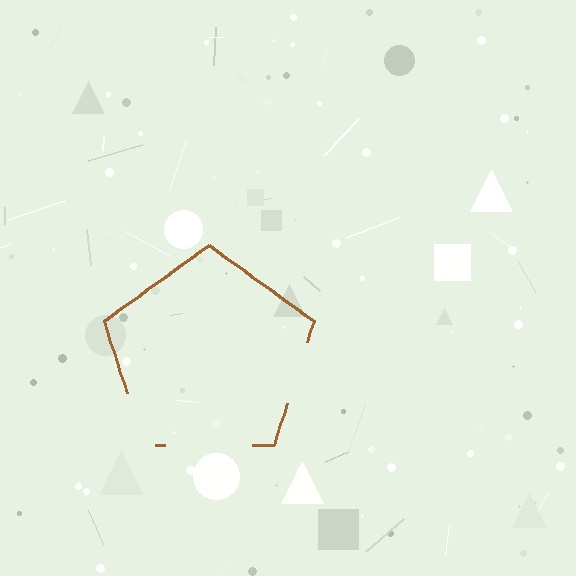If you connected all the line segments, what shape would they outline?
They would outline a pentagon.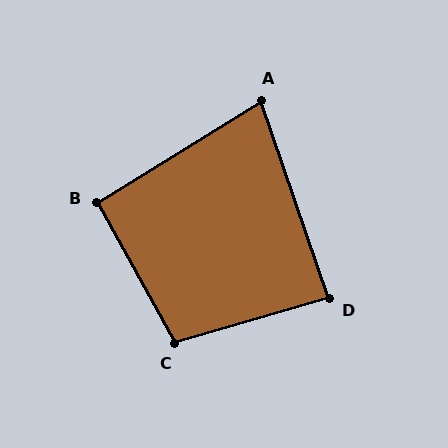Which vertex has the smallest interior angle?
A, at approximately 77 degrees.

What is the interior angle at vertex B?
Approximately 93 degrees (approximately right).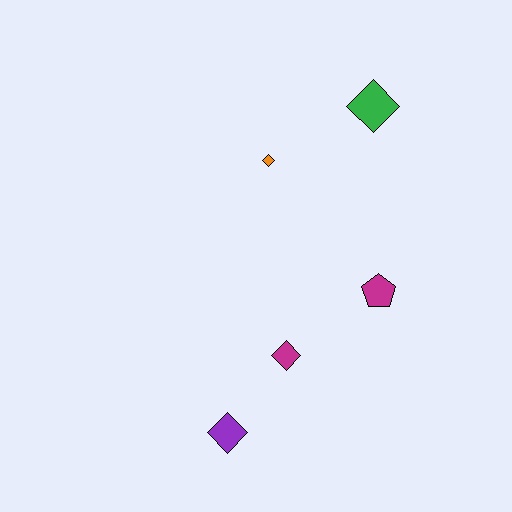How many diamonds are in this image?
There are 4 diamonds.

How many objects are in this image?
There are 5 objects.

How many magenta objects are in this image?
There are 2 magenta objects.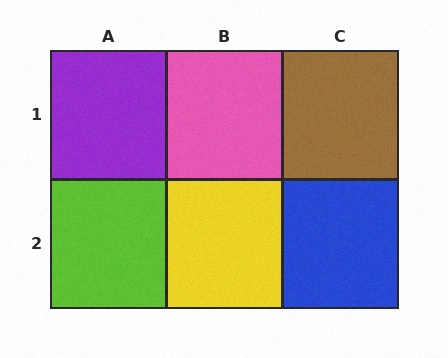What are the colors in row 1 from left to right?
Purple, pink, brown.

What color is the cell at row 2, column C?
Blue.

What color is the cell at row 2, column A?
Lime.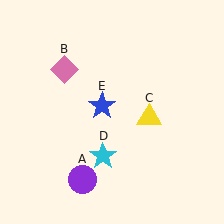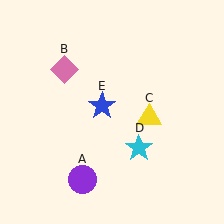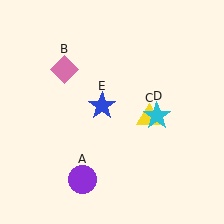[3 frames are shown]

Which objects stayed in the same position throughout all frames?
Purple circle (object A) and pink diamond (object B) and yellow triangle (object C) and blue star (object E) remained stationary.